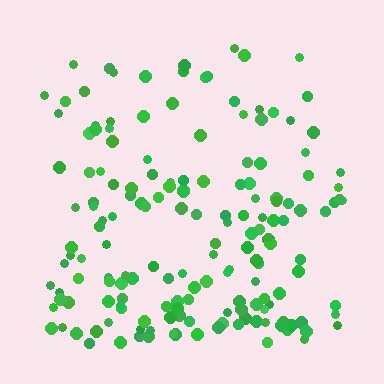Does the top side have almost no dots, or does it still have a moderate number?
Still a moderate number, just noticeably fewer than the bottom.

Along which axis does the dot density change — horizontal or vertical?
Vertical.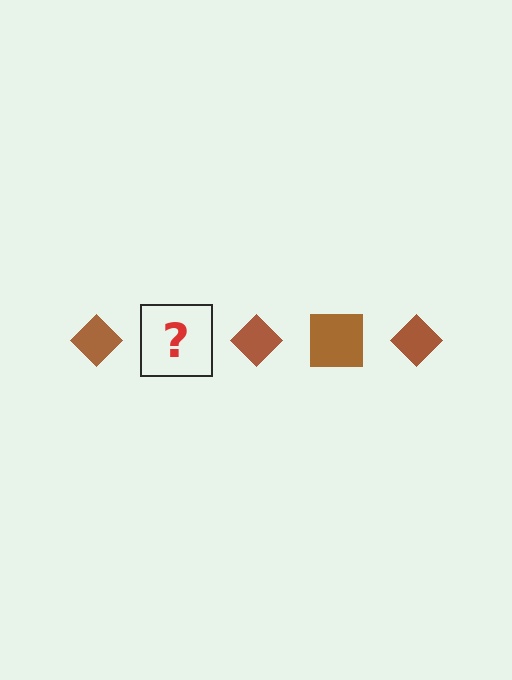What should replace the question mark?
The question mark should be replaced with a brown square.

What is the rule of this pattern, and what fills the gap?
The rule is that the pattern cycles through diamond, square shapes in brown. The gap should be filled with a brown square.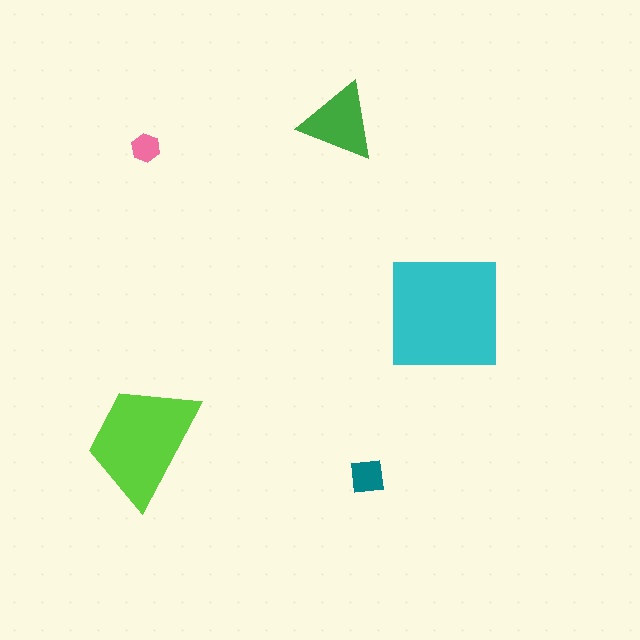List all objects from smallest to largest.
The pink hexagon, the teal square, the green triangle, the lime trapezoid, the cyan square.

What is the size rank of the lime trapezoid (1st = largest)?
2nd.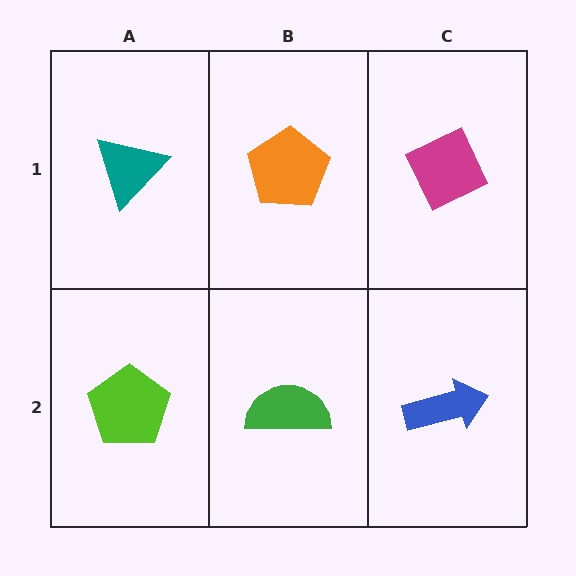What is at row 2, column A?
A lime pentagon.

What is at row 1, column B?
An orange pentagon.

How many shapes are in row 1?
3 shapes.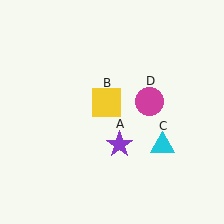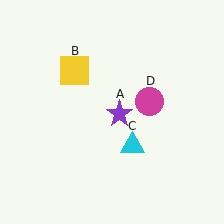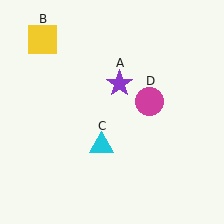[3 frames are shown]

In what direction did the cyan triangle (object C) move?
The cyan triangle (object C) moved left.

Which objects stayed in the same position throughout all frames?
Magenta circle (object D) remained stationary.